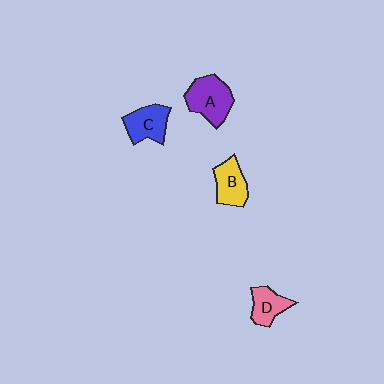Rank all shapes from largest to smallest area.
From largest to smallest: A (purple), C (blue), B (yellow), D (pink).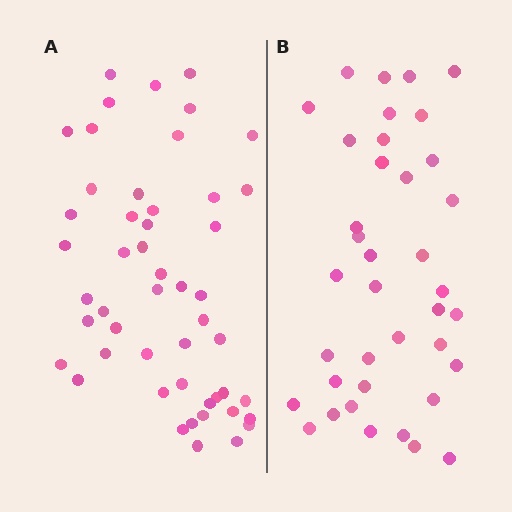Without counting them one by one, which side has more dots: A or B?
Region A (the left region) has more dots.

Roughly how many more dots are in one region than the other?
Region A has roughly 12 or so more dots than region B.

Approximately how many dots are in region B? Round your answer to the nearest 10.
About 40 dots. (The exact count is 38, which rounds to 40.)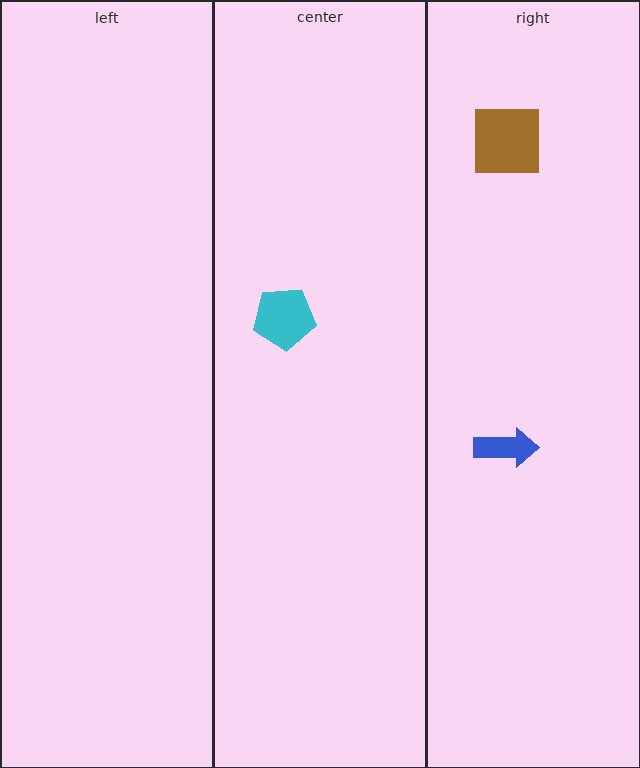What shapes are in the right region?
The brown square, the blue arrow.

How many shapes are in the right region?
2.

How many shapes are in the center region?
1.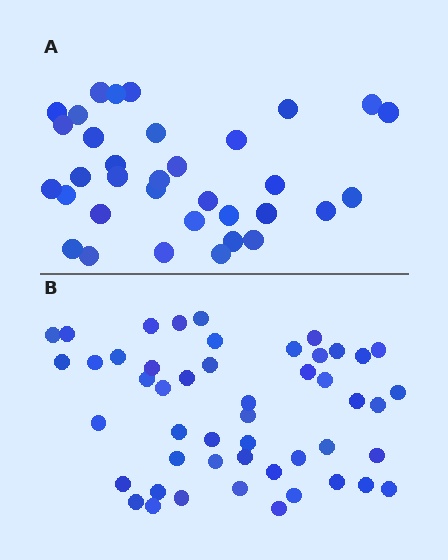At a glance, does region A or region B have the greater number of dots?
Region B (the bottom region) has more dots.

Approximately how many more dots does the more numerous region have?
Region B has approximately 15 more dots than region A.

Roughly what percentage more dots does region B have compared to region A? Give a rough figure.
About 45% more.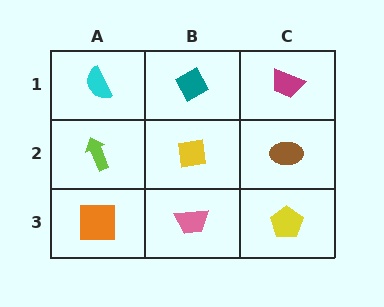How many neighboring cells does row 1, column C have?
2.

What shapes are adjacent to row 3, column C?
A brown ellipse (row 2, column C), a pink trapezoid (row 3, column B).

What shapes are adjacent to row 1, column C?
A brown ellipse (row 2, column C), a teal diamond (row 1, column B).